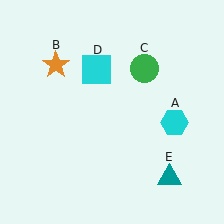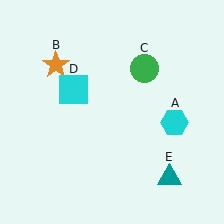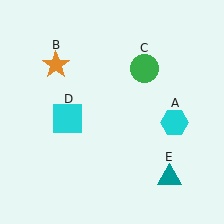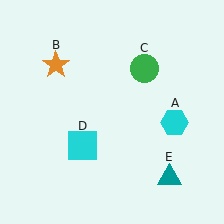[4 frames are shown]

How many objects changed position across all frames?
1 object changed position: cyan square (object D).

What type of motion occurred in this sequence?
The cyan square (object D) rotated counterclockwise around the center of the scene.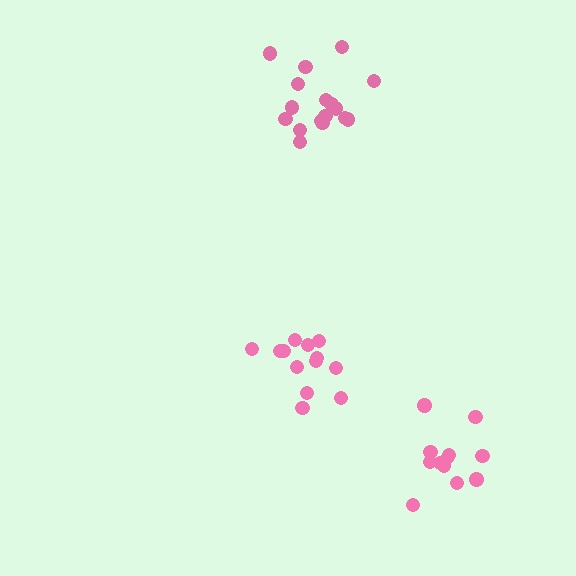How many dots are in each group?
Group 1: 17 dots, Group 2: 12 dots, Group 3: 13 dots (42 total).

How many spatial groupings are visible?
There are 3 spatial groupings.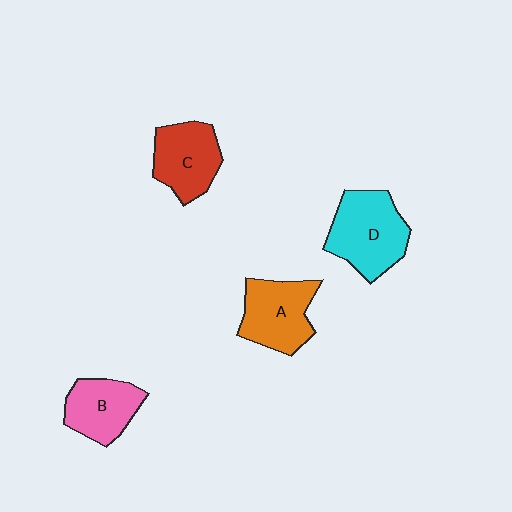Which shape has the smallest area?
Shape B (pink).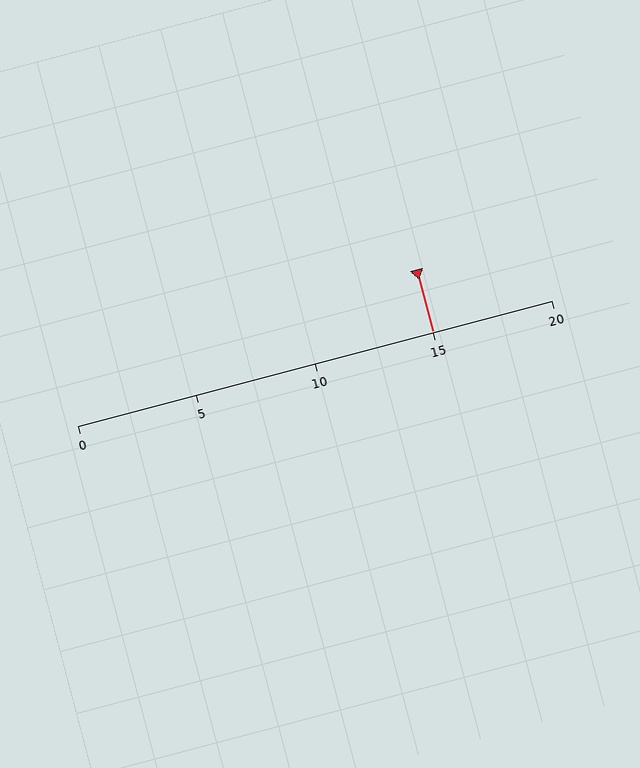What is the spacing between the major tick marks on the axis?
The major ticks are spaced 5 apart.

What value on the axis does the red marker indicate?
The marker indicates approximately 15.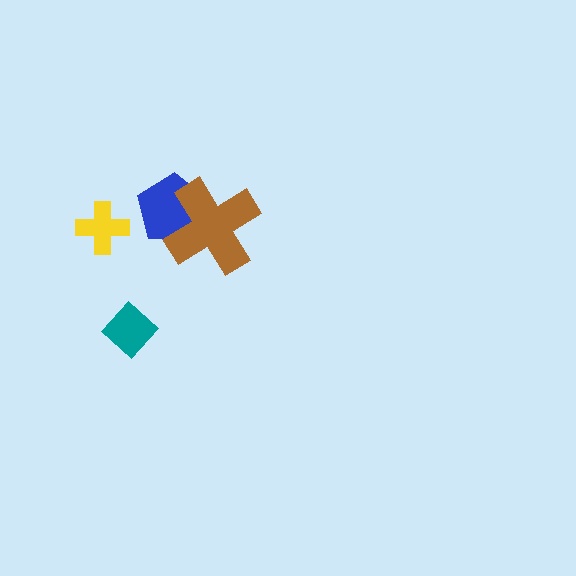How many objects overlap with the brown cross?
1 object overlaps with the brown cross.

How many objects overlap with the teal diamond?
0 objects overlap with the teal diamond.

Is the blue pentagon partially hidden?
Yes, it is partially covered by another shape.